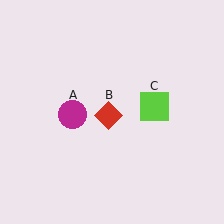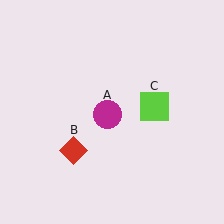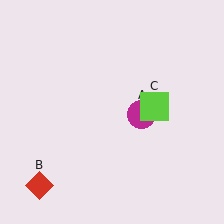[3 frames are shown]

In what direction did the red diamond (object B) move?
The red diamond (object B) moved down and to the left.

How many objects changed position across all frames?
2 objects changed position: magenta circle (object A), red diamond (object B).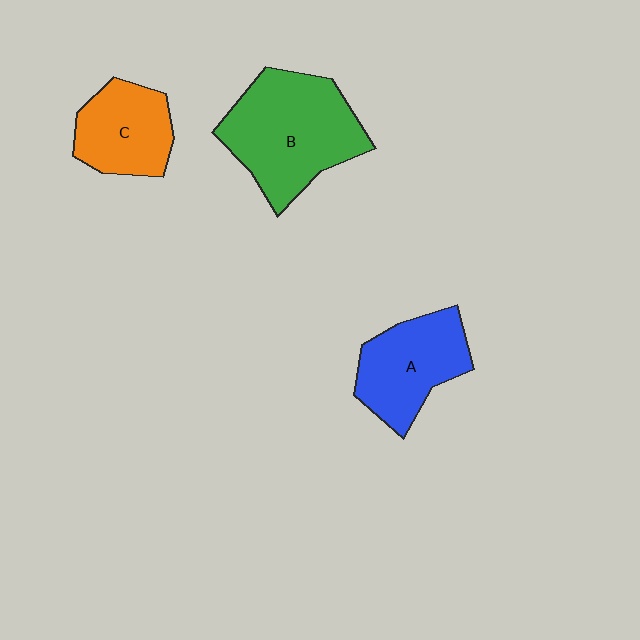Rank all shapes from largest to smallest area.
From largest to smallest: B (green), A (blue), C (orange).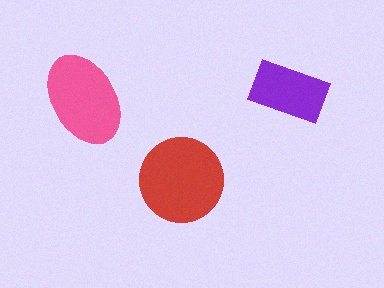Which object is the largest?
The red circle.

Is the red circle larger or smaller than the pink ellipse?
Larger.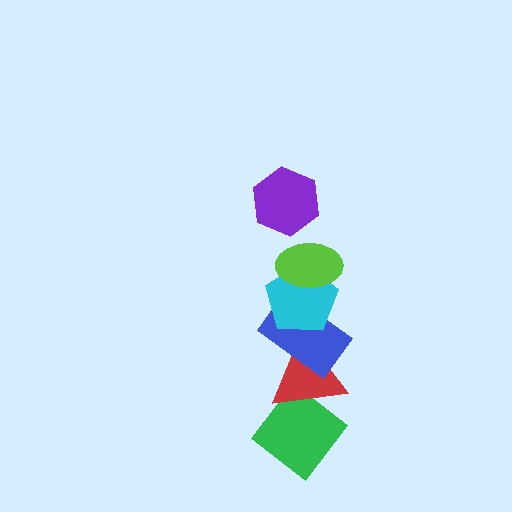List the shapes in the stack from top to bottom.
From top to bottom: the purple hexagon, the lime ellipse, the cyan pentagon, the blue rectangle, the red triangle, the green diamond.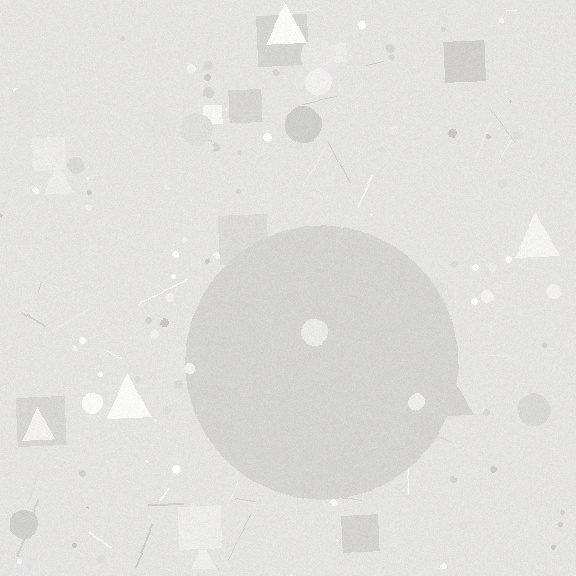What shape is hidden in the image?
A circle is hidden in the image.